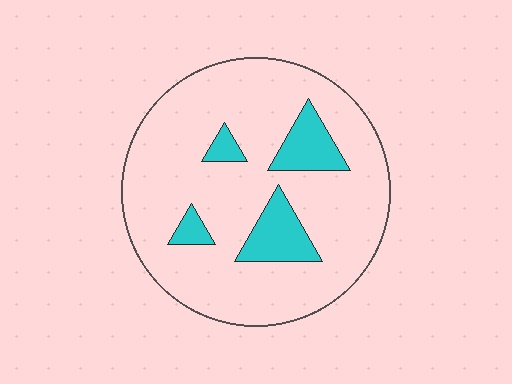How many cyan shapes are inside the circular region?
4.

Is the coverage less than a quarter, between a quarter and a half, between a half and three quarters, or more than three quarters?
Less than a quarter.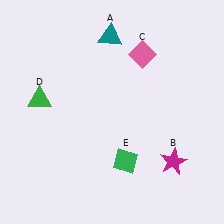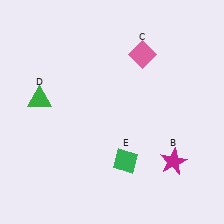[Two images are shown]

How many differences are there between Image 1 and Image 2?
There is 1 difference between the two images.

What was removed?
The teal triangle (A) was removed in Image 2.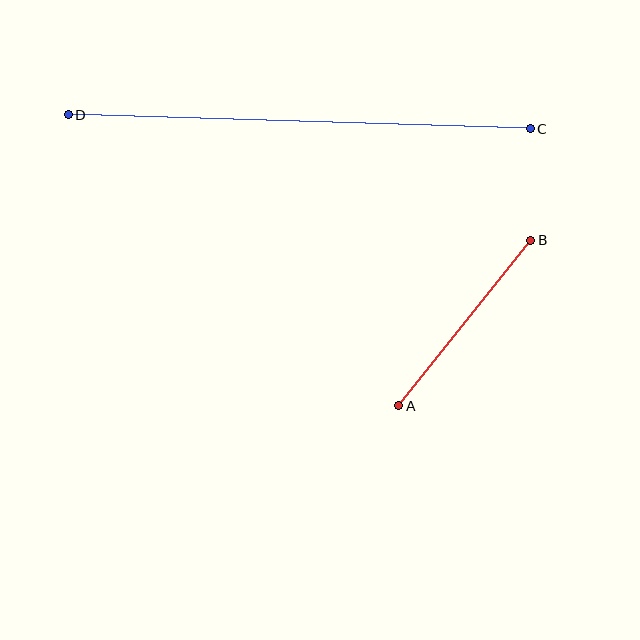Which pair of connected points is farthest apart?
Points C and D are farthest apart.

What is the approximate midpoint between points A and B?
The midpoint is at approximately (465, 323) pixels.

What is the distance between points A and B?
The distance is approximately 212 pixels.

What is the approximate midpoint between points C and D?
The midpoint is at approximately (299, 122) pixels.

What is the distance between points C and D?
The distance is approximately 462 pixels.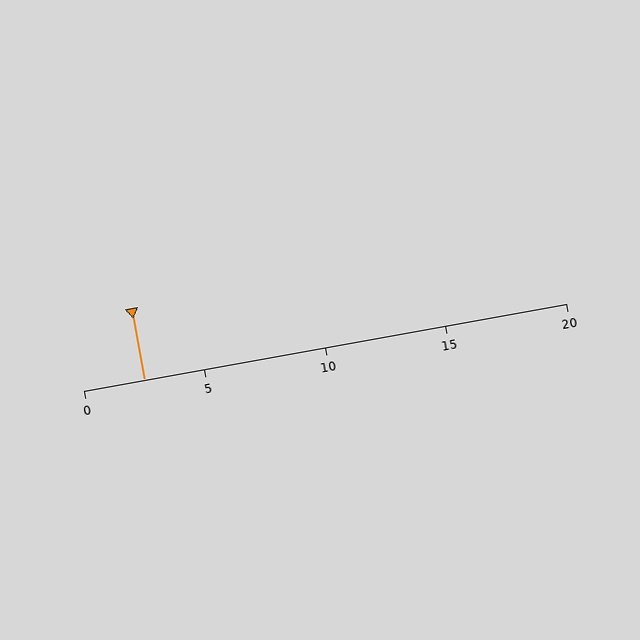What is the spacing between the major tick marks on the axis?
The major ticks are spaced 5 apart.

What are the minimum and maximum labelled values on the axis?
The axis runs from 0 to 20.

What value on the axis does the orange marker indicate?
The marker indicates approximately 2.5.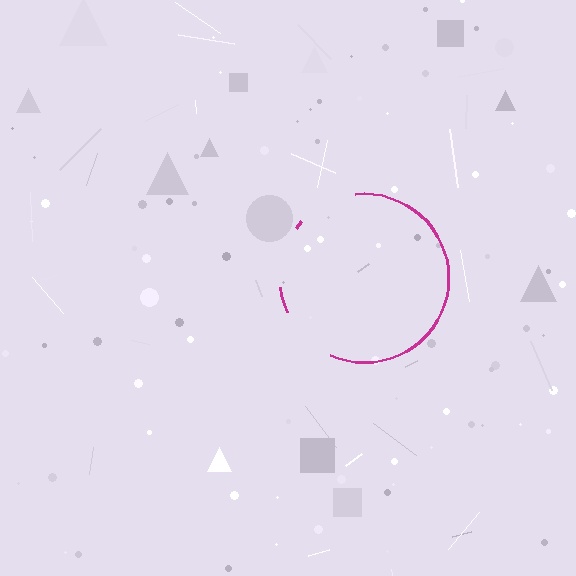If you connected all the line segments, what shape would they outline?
They would outline a circle.